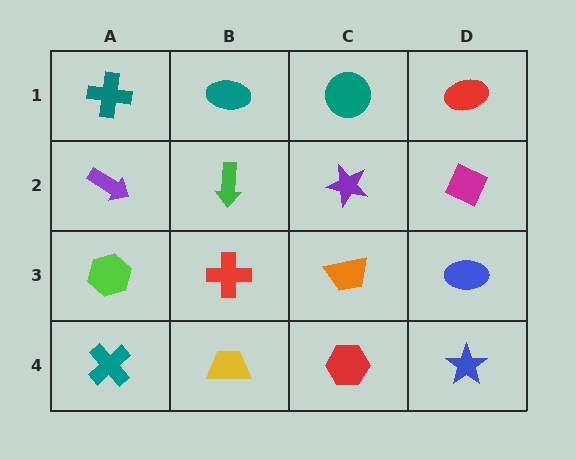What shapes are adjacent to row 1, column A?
A purple arrow (row 2, column A), a teal ellipse (row 1, column B).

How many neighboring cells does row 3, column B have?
4.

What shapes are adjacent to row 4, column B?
A red cross (row 3, column B), a teal cross (row 4, column A), a red hexagon (row 4, column C).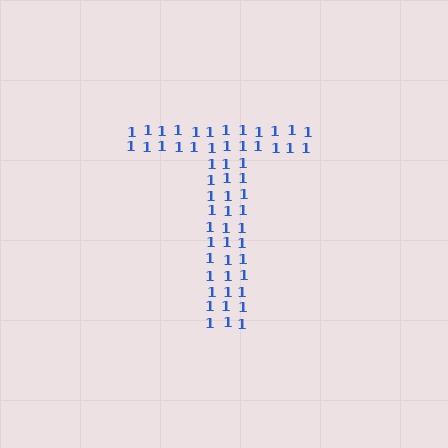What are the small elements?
The small elements are digit 1's.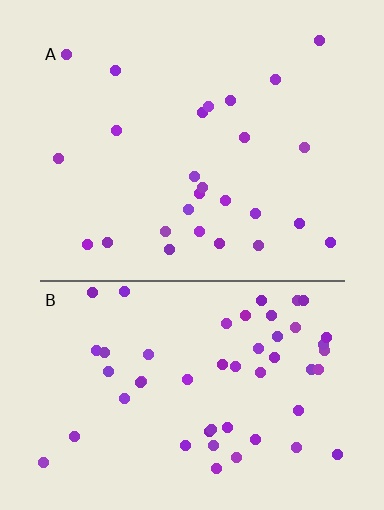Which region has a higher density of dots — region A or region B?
B (the bottom).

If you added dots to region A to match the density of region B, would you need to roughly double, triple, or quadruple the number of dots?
Approximately double.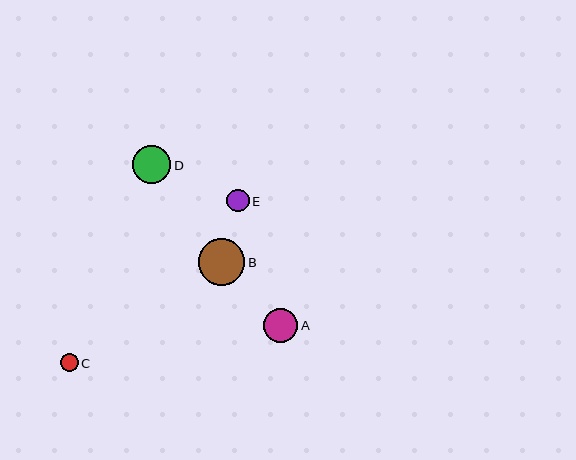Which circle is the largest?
Circle B is the largest with a size of approximately 47 pixels.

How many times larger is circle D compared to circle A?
Circle D is approximately 1.1 times the size of circle A.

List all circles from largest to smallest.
From largest to smallest: B, D, A, E, C.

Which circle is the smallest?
Circle C is the smallest with a size of approximately 17 pixels.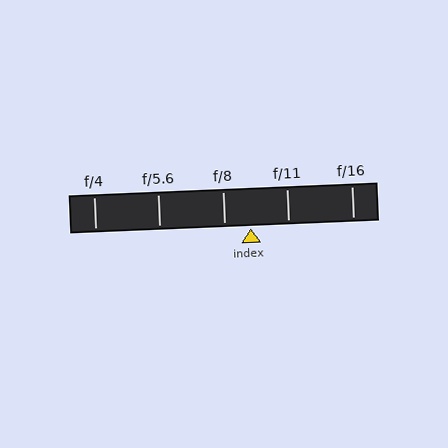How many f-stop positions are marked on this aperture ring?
There are 5 f-stop positions marked.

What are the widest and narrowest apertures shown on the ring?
The widest aperture shown is f/4 and the narrowest is f/16.